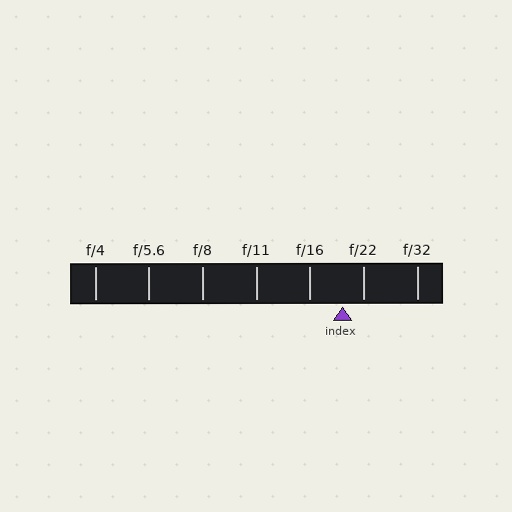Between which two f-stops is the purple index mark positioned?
The index mark is between f/16 and f/22.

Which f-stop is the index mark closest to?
The index mark is closest to f/22.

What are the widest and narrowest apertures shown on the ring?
The widest aperture shown is f/4 and the narrowest is f/32.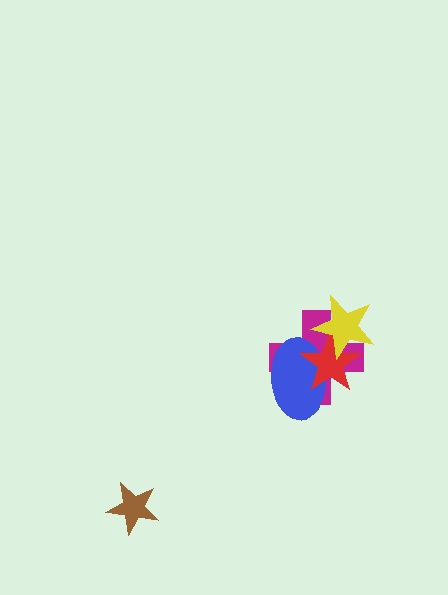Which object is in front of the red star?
The yellow star is in front of the red star.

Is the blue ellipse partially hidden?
Yes, it is partially covered by another shape.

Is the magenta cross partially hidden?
Yes, it is partially covered by another shape.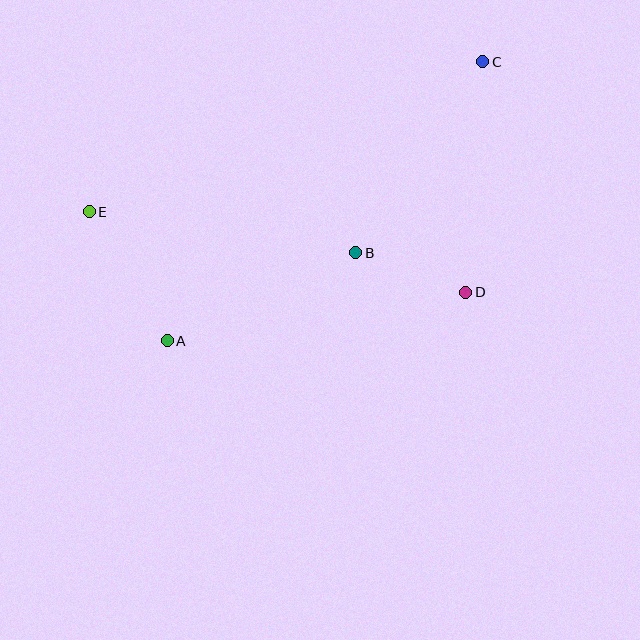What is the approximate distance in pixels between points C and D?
The distance between C and D is approximately 231 pixels.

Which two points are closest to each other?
Points B and D are closest to each other.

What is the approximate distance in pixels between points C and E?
The distance between C and E is approximately 421 pixels.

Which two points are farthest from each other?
Points A and C are farthest from each other.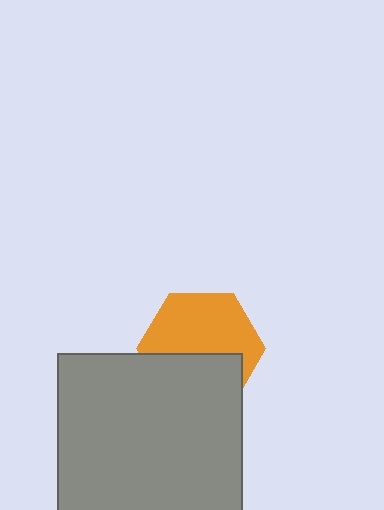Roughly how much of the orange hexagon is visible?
About half of it is visible (roughly 58%).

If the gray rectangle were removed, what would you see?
You would see the complete orange hexagon.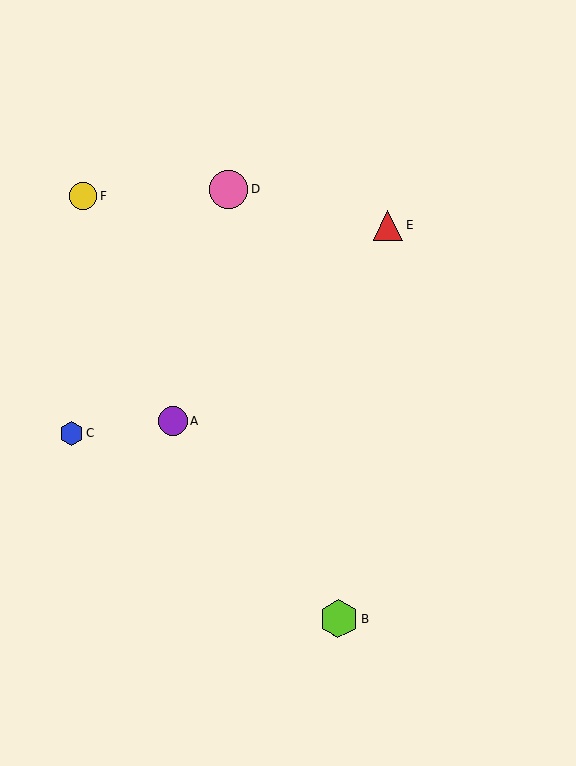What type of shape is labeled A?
Shape A is a purple circle.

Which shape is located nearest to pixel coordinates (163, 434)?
The purple circle (labeled A) at (173, 421) is nearest to that location.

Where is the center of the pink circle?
The center of the pink circle is at (229, 189).